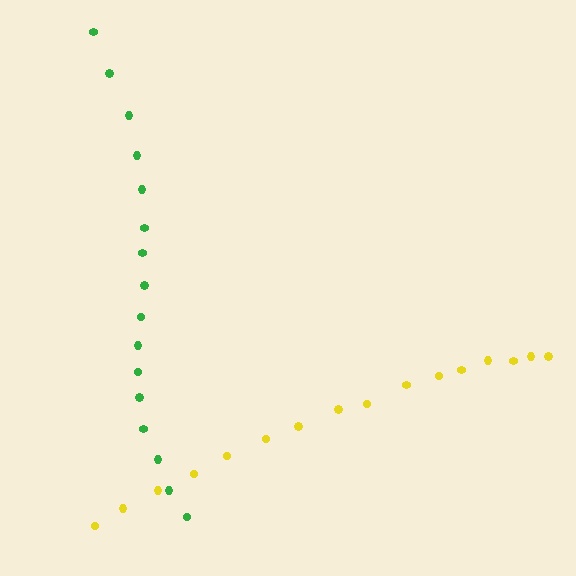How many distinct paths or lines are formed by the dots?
There are 2 distinct paths.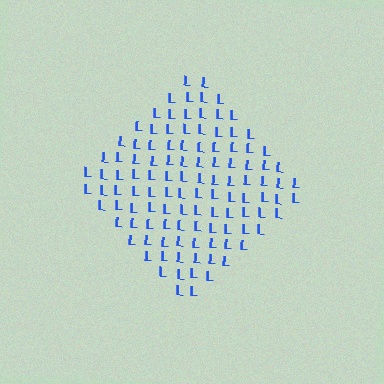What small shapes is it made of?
It is made of small letter L's.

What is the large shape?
The large shape is a diamond.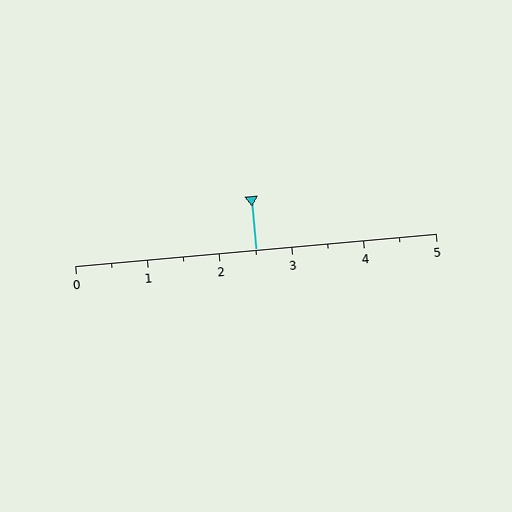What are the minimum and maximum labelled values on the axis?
The axis runs from 0 to 5.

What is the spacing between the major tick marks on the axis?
The major ticks are spaced 1 apart.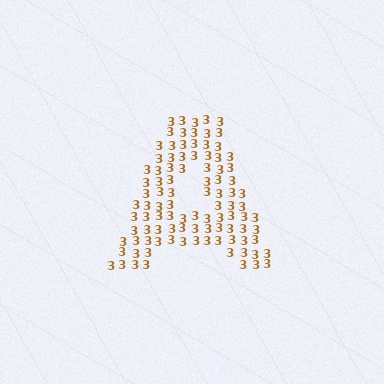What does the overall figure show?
The overall figure shows the letter A.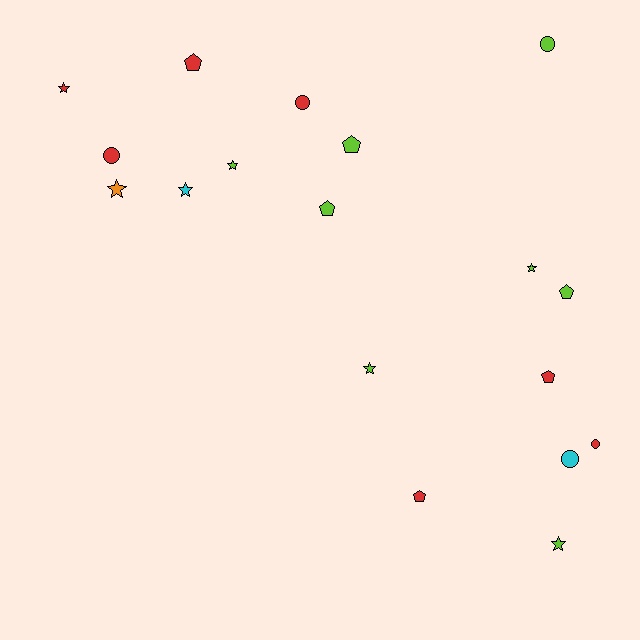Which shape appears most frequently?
Star, with 7 objects.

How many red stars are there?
There is 1 red star.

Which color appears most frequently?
Lime, with 8 objects.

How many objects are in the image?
There are 18 objects.